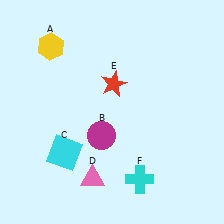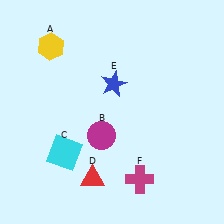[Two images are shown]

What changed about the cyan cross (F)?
In Image 1, F is cyan. In Image 2, it changed to magenta.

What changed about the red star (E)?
In Image 1, E is red. In Image 2, it changed to blue.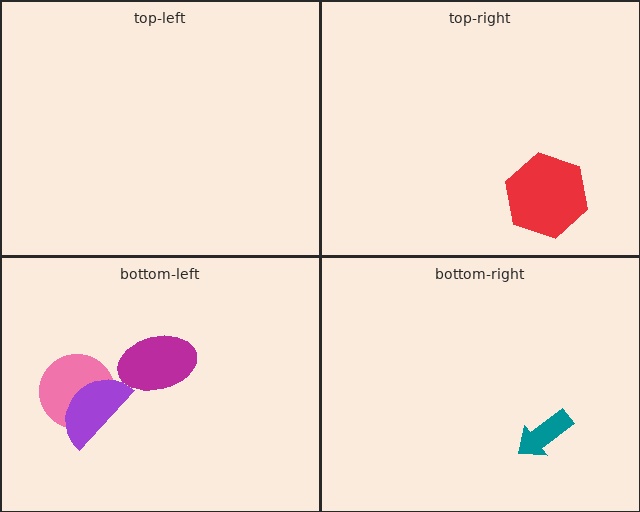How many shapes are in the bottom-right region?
1.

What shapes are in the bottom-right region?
The teal arrow.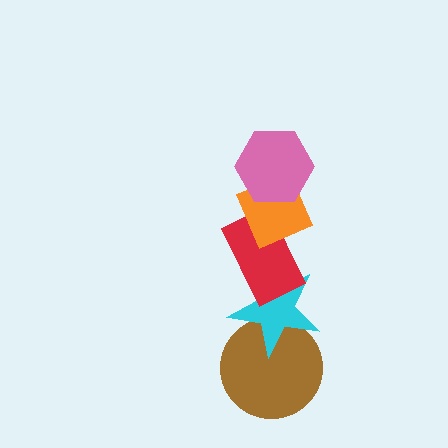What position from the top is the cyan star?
The cyan star is 4th from the top.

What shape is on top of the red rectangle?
The orange diamond is on top of the red rectangle.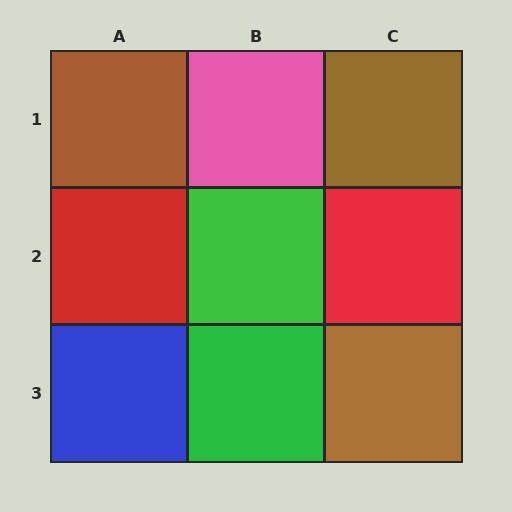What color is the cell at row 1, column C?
Brown.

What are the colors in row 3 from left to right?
Blue, green, brown.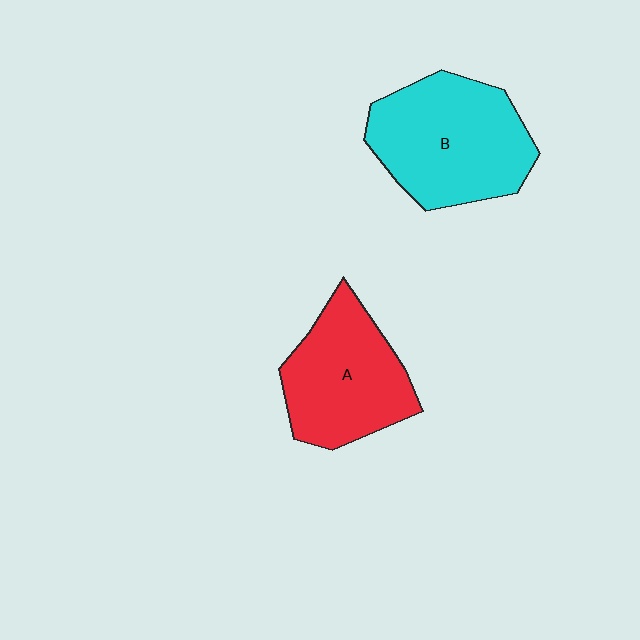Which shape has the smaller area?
Shape A (red).